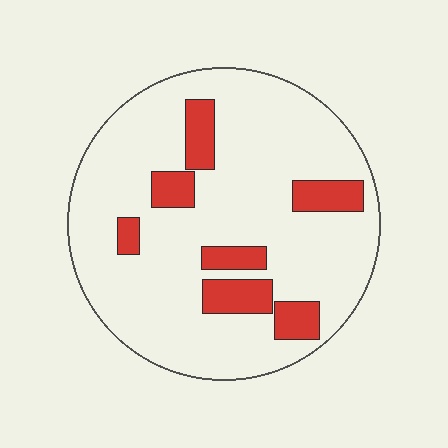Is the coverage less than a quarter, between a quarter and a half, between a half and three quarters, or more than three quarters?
Less than a quarter.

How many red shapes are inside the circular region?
7.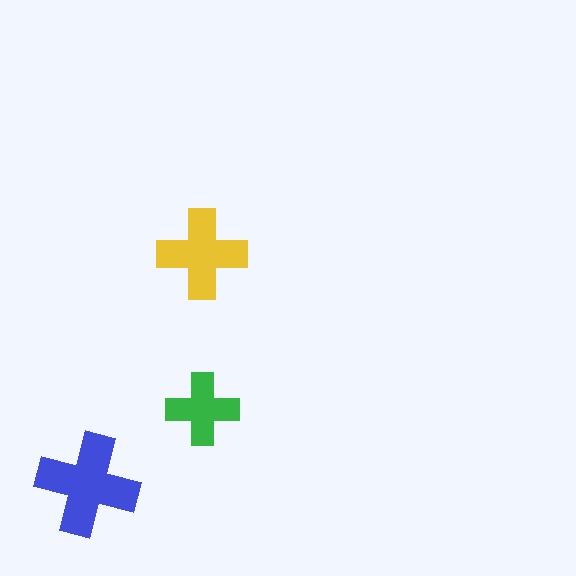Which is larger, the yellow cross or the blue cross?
The blue one.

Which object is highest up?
The yellow cross is topmost.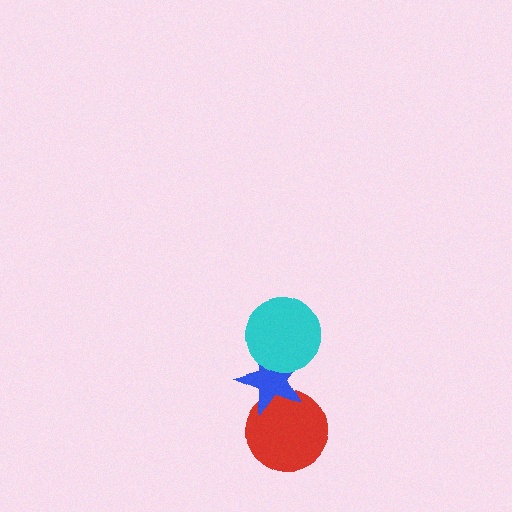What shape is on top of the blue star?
The cyan circle is on top of the blue star.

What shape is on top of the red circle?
The blue star is on top of the red circle.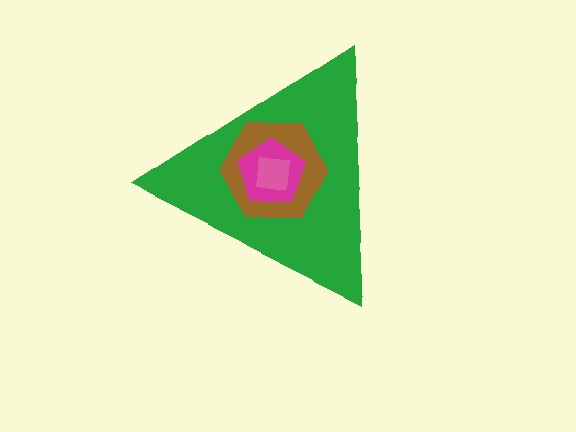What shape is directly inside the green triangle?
The brown hexagon.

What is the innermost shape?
The pink square.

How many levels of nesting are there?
4.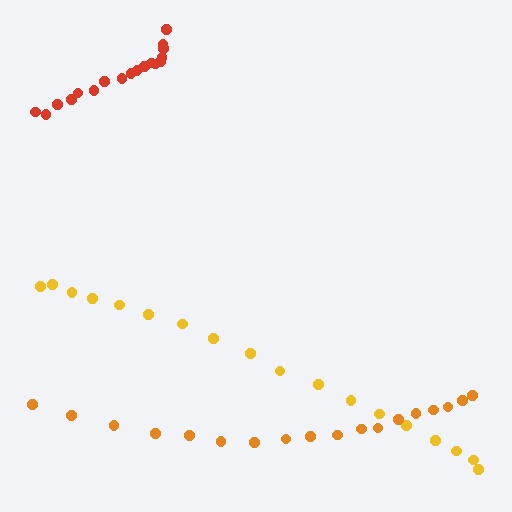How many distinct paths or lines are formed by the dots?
There are 3 distinct paths.